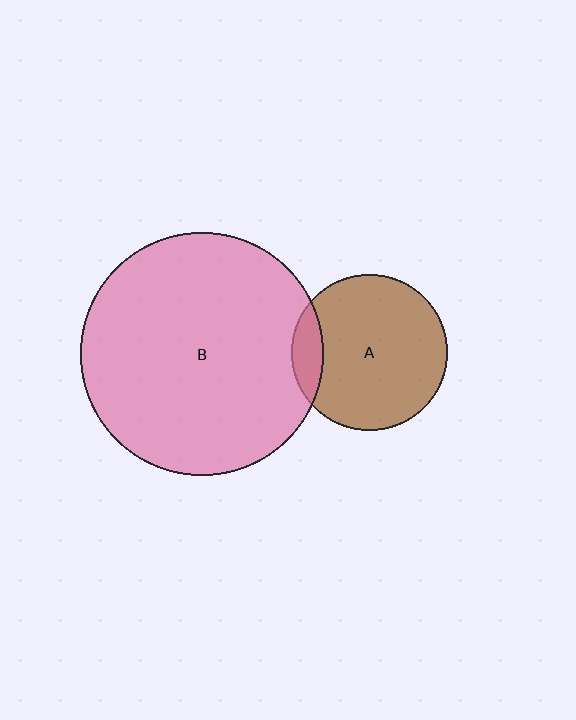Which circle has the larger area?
Circle B (pink).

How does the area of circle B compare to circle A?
Approximately 2.4 times.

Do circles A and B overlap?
Yes.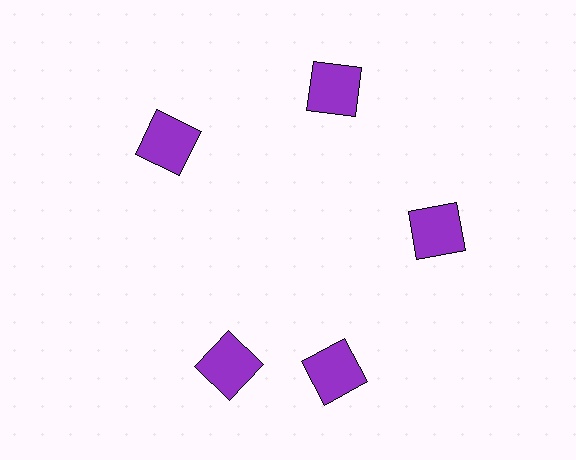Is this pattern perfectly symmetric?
No. The 5 purple squares are arranged in a ring, but one element near the 8 o'clock position is rotated out of alignment along the ring, breaking the 5-fold rotational symmetry.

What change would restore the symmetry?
The symmetry would be restored by rotating it back into even spacing with its neighbors so that all 5 squares sit at equal angles and equal distance from the center.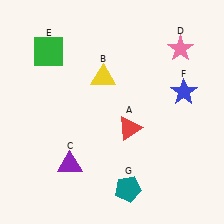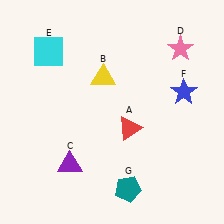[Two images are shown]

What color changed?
The square (E) changed from green in Image 1 to cyan in Image 2.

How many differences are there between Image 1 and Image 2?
There is 1 difference between the two images.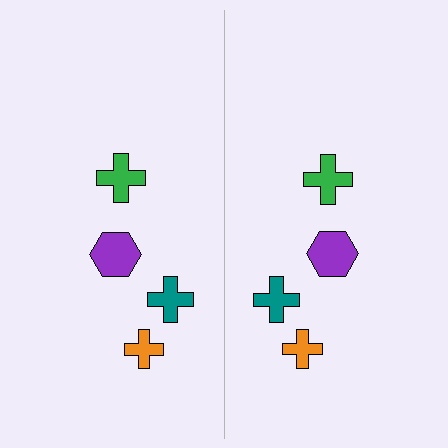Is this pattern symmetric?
Yes, this pattern has bilateral (reflection) symmetry.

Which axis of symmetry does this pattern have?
The pattern has a vertical axis of symmetry running through the center of the image.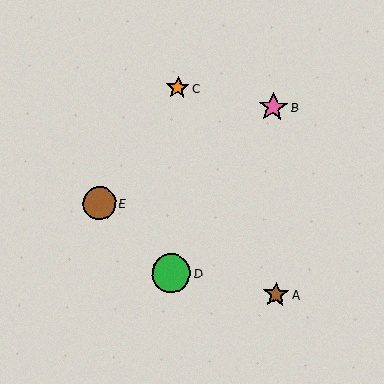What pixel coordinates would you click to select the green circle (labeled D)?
Click at (171, 273) to select the green circle D.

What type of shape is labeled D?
Shape D is a green circle.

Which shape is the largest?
The green circle (labeled D) is the largest.